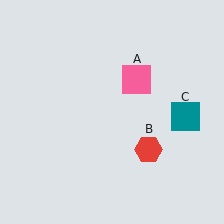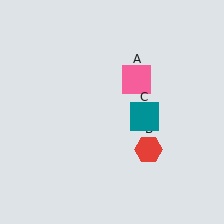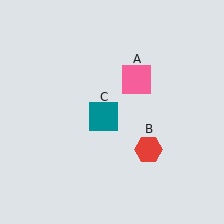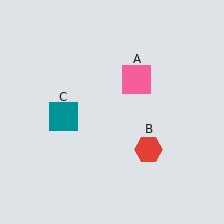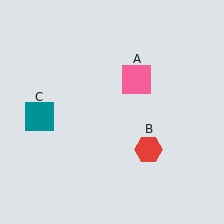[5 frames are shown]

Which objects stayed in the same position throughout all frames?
Pink square (object A) and red hexagon (object B) remained stationary.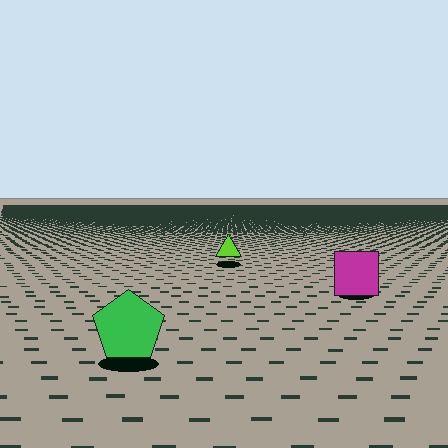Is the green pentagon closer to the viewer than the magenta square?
Yes. The green pentagon is closer — you can tell from the texture gradient: the ground texture is coarser near it.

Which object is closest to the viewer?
The green pentagon is closest. The texture marks near it are larger and more spread out.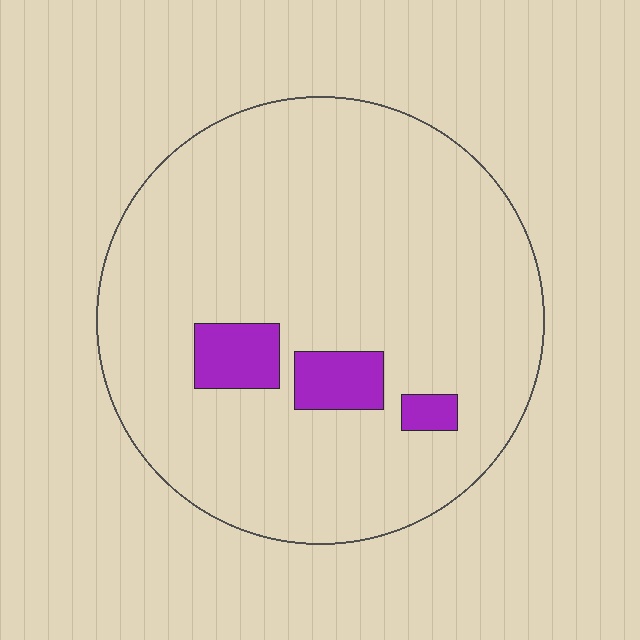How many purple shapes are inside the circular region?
3.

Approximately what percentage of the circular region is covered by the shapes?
Approximately 10%.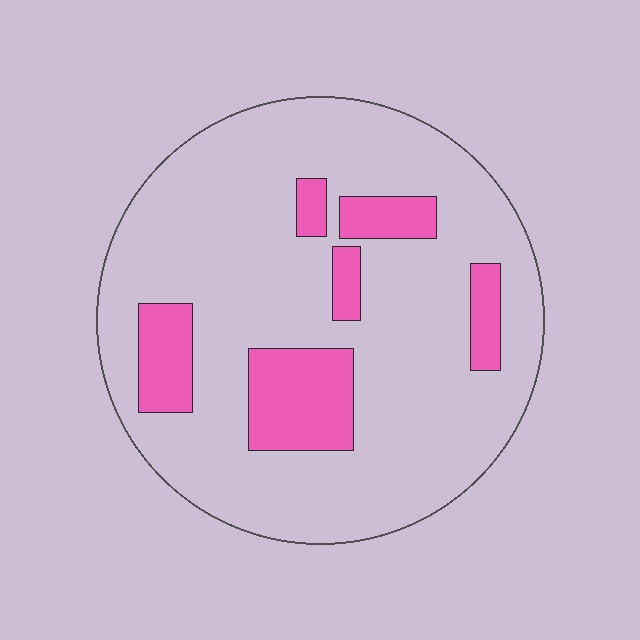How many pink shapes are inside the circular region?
6.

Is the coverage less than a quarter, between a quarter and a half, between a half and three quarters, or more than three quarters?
Less than a quarter.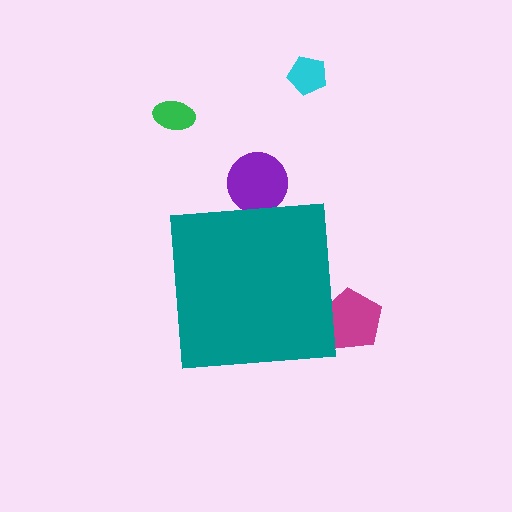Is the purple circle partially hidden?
Yes, the purple circle is partially hidden behind the teal square.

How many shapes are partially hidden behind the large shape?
2 shapes are partially hidden.